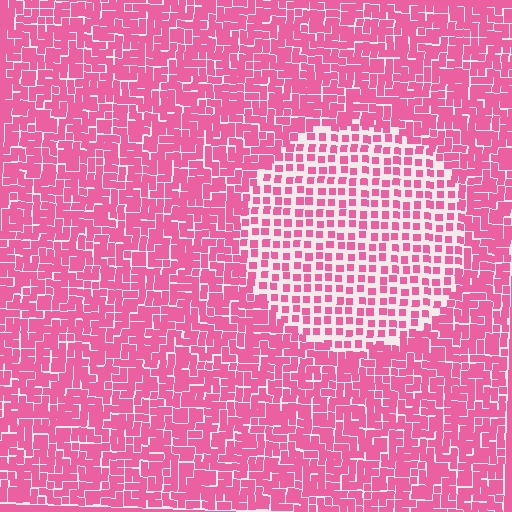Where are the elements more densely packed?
The elements are more densely packed outside the circle boundary.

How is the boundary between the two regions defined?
The boundary is defined by a change in element density (approximately 2.0x ratio). All elements are the same color, size, and shape.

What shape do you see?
I see a circle.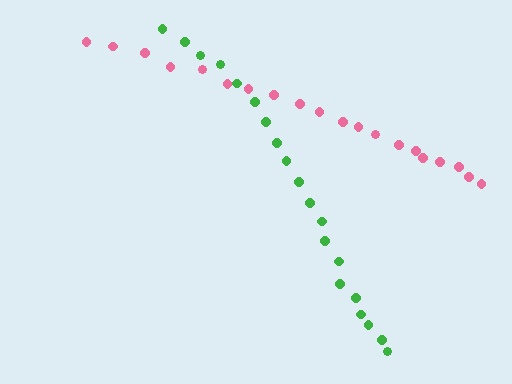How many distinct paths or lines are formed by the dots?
There are 2 distinct paths.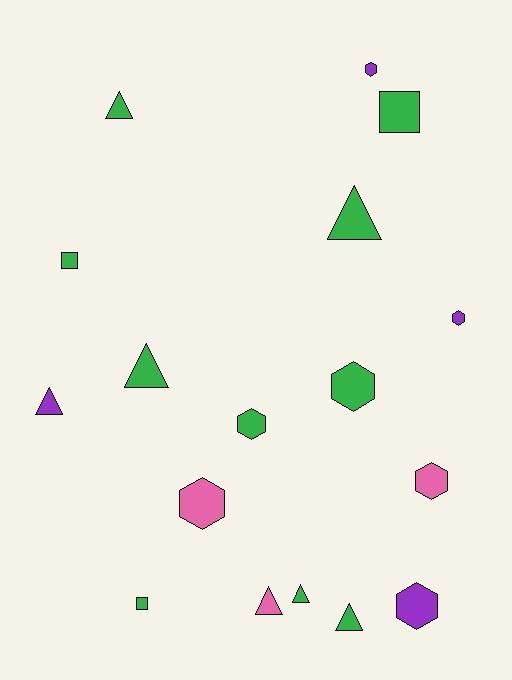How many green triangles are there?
There are 5 green triangles.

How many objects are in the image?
There are 17 objects.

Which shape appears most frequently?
Triangle, with 7 objects.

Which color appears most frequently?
Green, with 10 objects.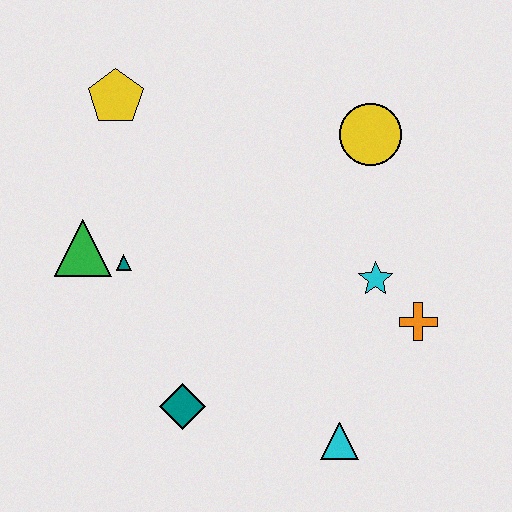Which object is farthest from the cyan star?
The yellow pentagon is farthest from the cyan star.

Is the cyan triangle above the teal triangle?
No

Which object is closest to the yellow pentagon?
The green triangle is closest to the yellow pentagon.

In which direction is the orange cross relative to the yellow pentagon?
The orange cross is to the right of the yellow pentagon.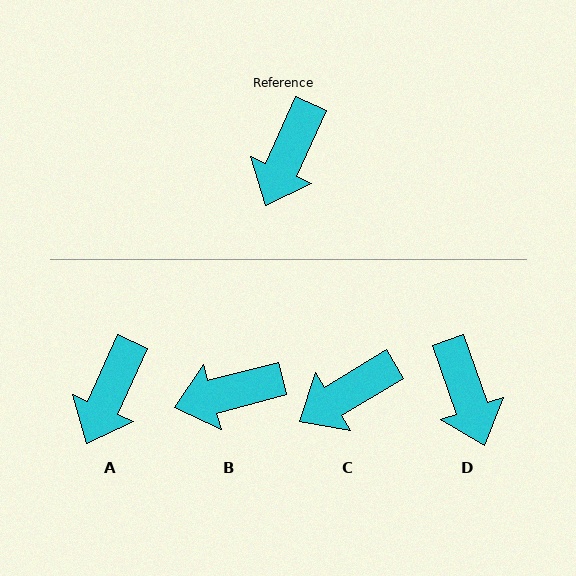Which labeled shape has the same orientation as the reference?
A.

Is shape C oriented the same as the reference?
No, it is off by about 34 degrees.